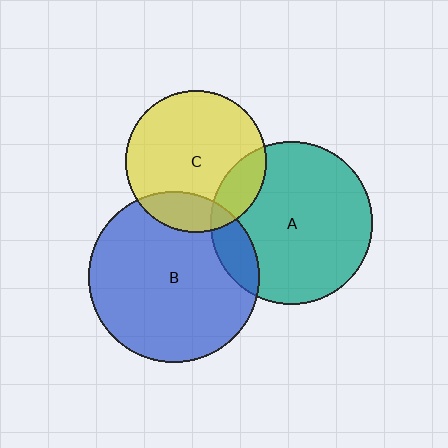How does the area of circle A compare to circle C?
Approximately 1.3 times.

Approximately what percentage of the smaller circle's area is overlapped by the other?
Approximately 15%.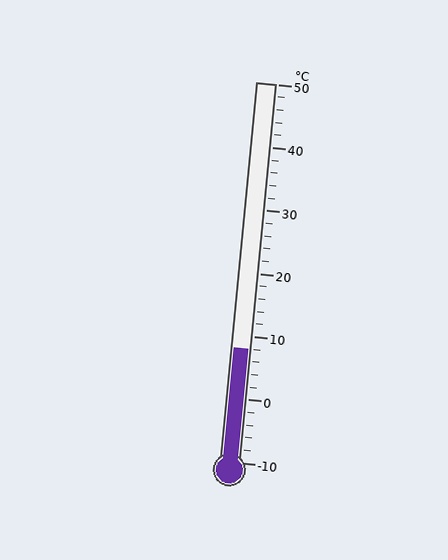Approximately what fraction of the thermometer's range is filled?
The thermometer is filled to approximately 30% of its range.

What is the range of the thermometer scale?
The thermometer scale ranges from -10°C to 50°C.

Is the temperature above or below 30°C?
The temperature is below 30°C.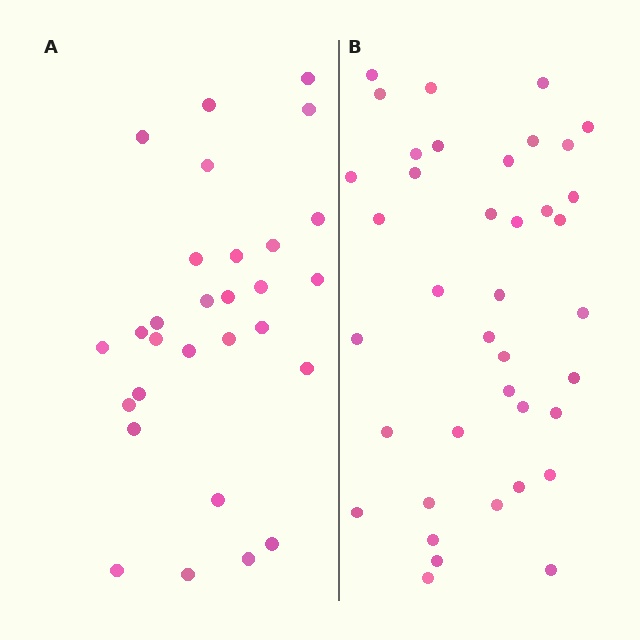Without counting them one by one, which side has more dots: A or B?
Region B (the right region) has more dots.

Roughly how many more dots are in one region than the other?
Region B has roughly 10 or so more dots than region A.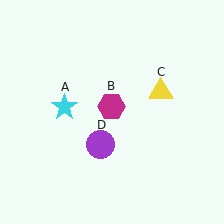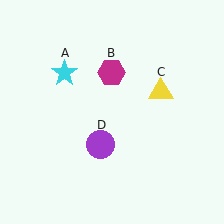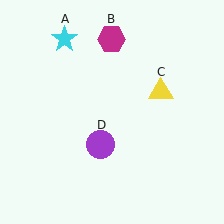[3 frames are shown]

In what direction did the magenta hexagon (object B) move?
The magenta hexagon (object B) moved up.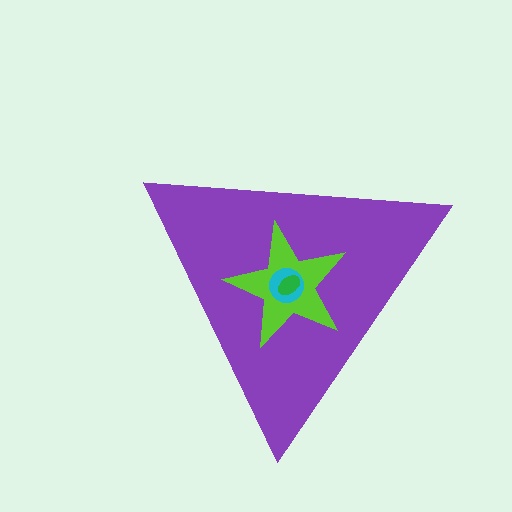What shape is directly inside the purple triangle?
The lime star.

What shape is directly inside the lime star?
The cyan circle.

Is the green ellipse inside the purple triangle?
Yes.